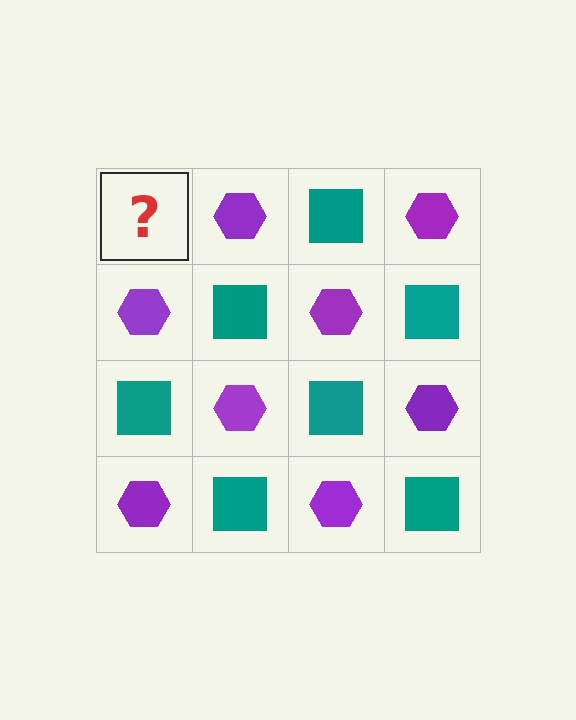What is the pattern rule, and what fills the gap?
The rule is that it alternates teal square and purple hexagon in a checkerboard pattern. The gap should be filled with a teal square.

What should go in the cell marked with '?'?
The missing cell should contain a teal square.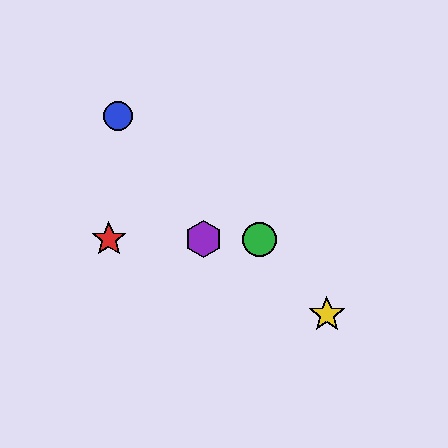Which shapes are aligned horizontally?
The red star, the green circle, the purple hexagon are aligned horizontally.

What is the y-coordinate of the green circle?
The green circle is at y≈239.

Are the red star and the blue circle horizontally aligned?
No, the red star is at y≈239 and the blue circle is at y≈116.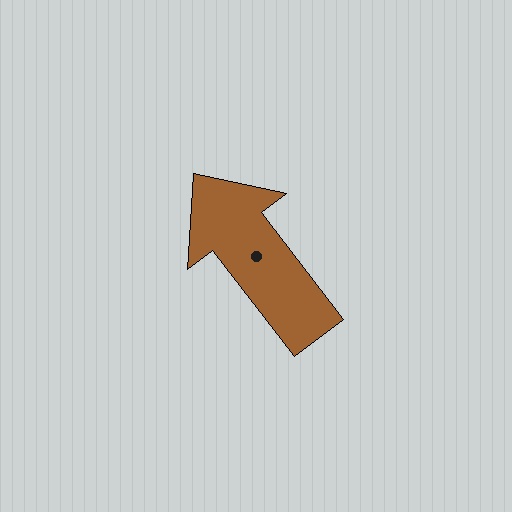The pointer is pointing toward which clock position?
Roughly 11 o'clock.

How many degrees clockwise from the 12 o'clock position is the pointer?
Approximately 323 degrees.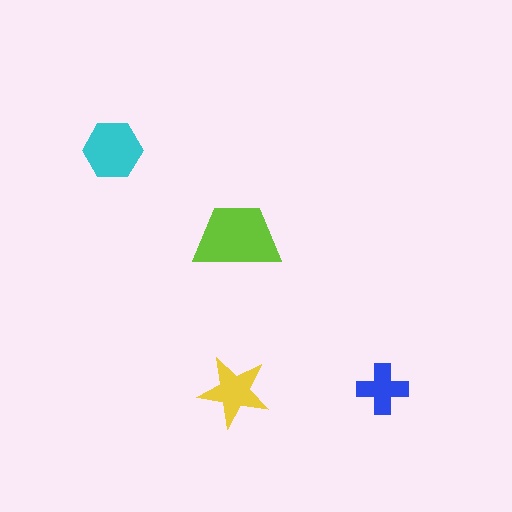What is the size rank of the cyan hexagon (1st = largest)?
2nd.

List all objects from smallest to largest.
The blue cross, the yellow star, the cyan hexagon, the lime trapezoid.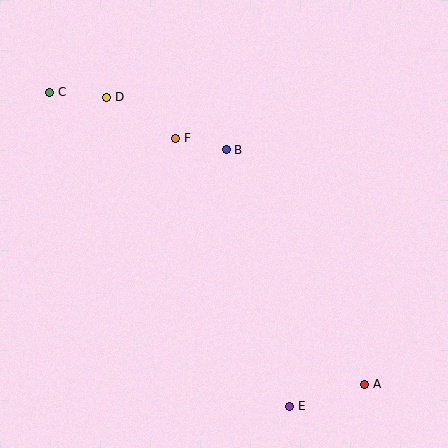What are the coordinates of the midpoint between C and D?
The midpoint between C and D is at (78, 95).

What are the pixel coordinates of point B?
Point B is at (226, 150).